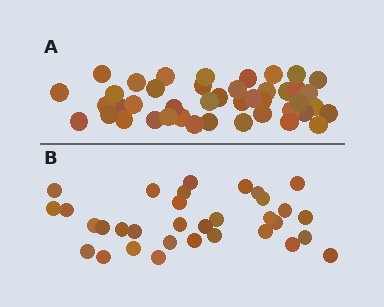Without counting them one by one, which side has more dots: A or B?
Region A (the top region) has more dots.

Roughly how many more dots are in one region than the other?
Region A has roughly 10 or so more dots than region B.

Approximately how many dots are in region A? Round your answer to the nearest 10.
About 40 dots. (The exact count is 43, which rounds to 40.)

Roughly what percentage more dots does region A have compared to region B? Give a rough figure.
About 30% more.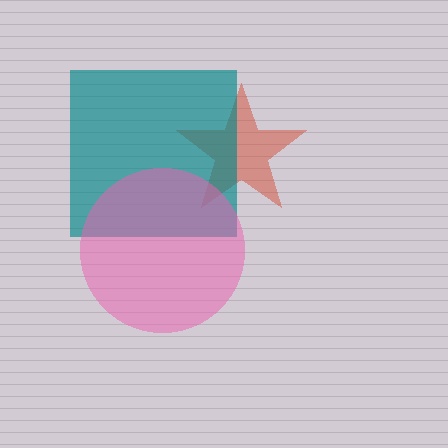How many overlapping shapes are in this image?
There are 3 overlapping shapes in the image.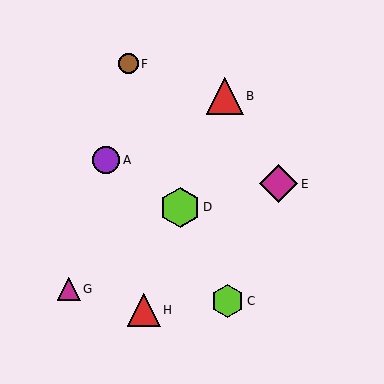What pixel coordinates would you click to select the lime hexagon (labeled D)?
Click at (180, 207) to select the lime hexagon D.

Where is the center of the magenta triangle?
The center of the magenta triangle is at (69, 289).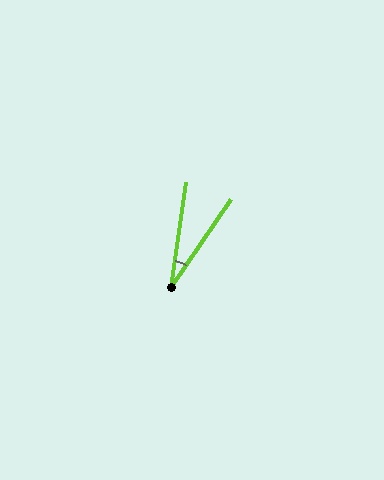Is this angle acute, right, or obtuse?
It is acute.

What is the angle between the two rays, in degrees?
Approximately 26 degrees.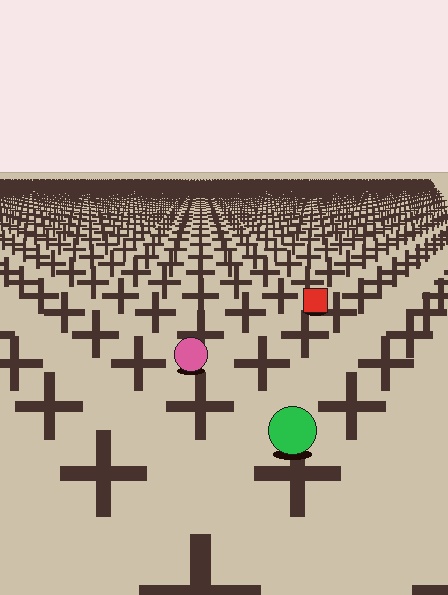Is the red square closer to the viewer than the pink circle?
No. The pink circle is closer — you can tell from the texture gradient: the ground texture is coarser near it.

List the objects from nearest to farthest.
From nearest to farthest: the green circle, the pink circle, the red square.